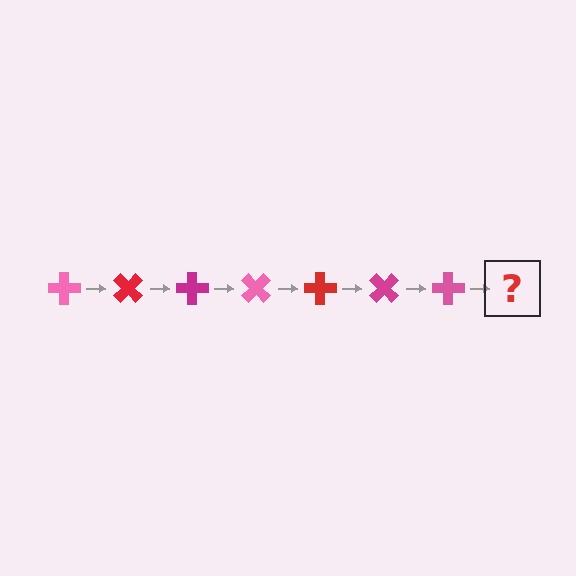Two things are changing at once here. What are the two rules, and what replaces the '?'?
The two rules are that it rotates 45 degrees each step and the color cycles through pink, red, and magenta. The '?' should be a red cross, rotated 315 degrees from the start.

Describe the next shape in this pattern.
It should be a red cross, rotated 315 degrees from the start.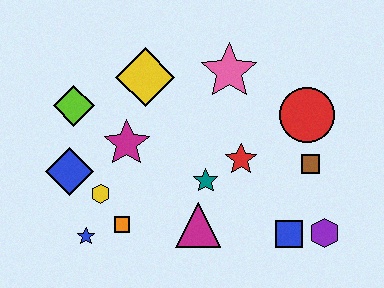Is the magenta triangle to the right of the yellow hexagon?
Yes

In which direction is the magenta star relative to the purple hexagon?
The magenta star is to the left of the purple hexagon.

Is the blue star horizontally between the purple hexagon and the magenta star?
No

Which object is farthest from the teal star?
The lime diamond is farthest from the teal star.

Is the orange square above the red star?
No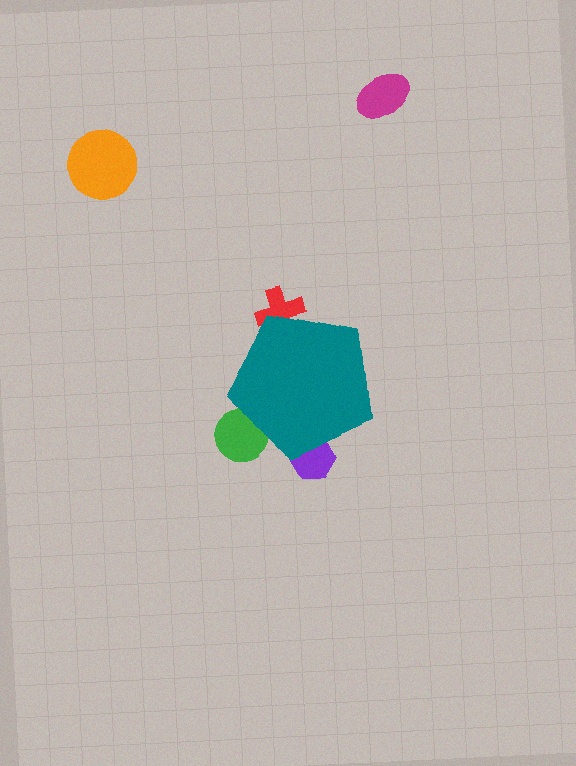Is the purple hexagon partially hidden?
Yes, the purple hexagon is partially hidden behind the teal pentagon.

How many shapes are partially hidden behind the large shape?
3 shapes are partially hidden.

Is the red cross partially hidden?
Yes, the red cross is partially hidden behind the teal pentagon.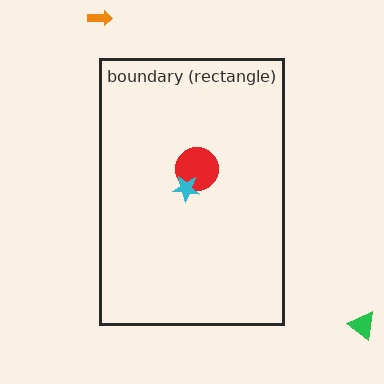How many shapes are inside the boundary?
2 inside, 2 outside.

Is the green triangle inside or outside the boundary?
Outside.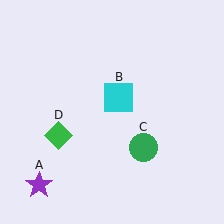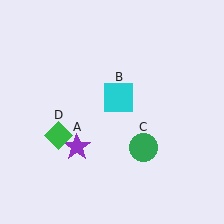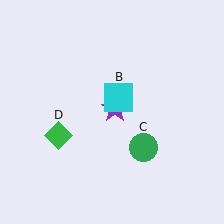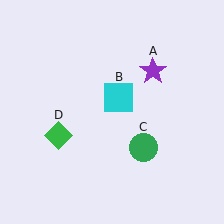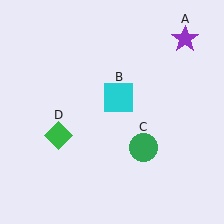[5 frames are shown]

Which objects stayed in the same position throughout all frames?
Cyan square (object B) and green circle (object C) and green diamond (object D) remained stationary.